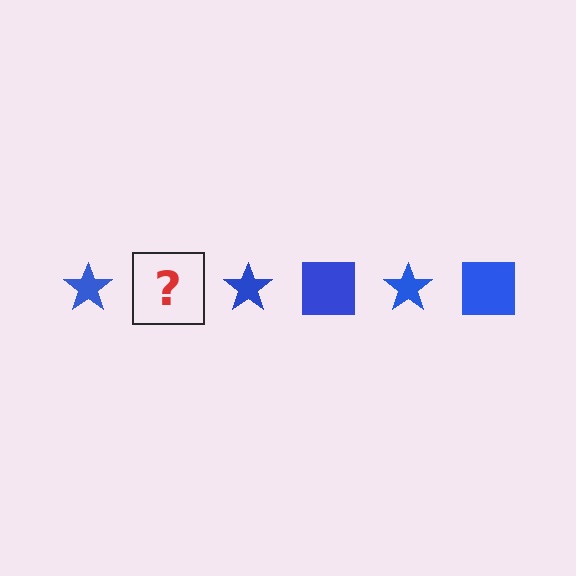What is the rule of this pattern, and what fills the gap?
The rule is that the pattern cycles through star, square shapes in blue. The gap should be filled with a blue square.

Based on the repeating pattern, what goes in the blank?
The blank should be a blue square.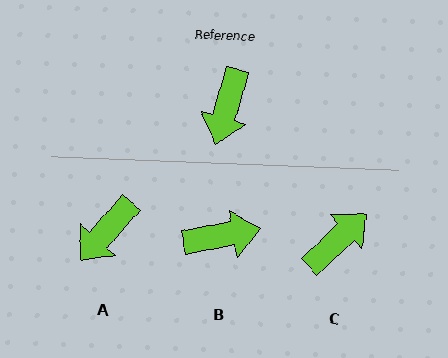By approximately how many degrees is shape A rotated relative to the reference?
Approximately 25 degrees clockwise.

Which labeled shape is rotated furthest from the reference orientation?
C, about 149 degrees away.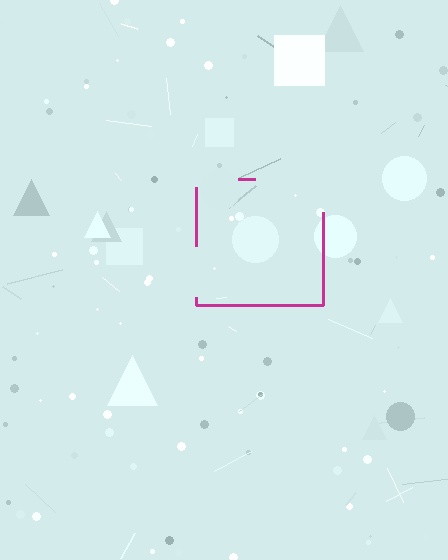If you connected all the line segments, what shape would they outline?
They would outline a square.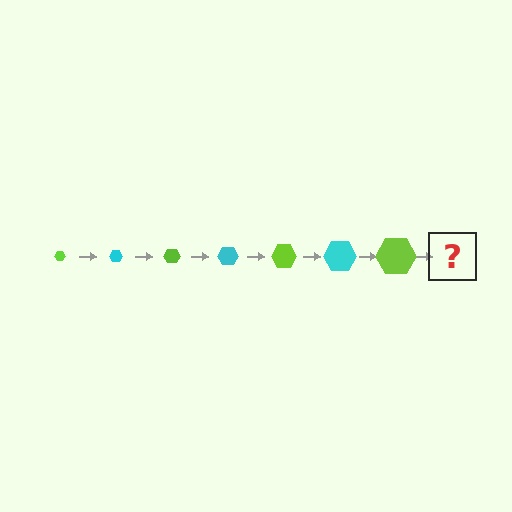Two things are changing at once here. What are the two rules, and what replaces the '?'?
The two rules are that the hexagon grows larger each step and the color cycles through lime and cyan. The '?' should be a cyan hexagon, larger than the previous one.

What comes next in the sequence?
The next element should be a cyan hexagon, larger than the previous one.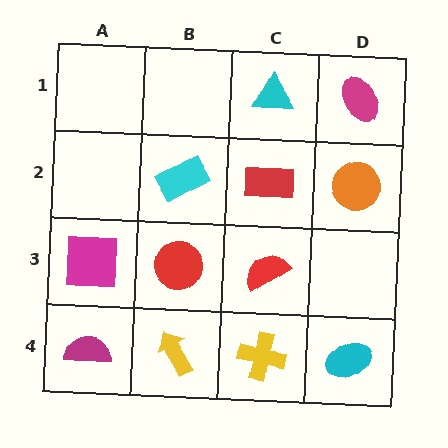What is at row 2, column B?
A cyan rectangle.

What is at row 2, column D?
An orange circle.